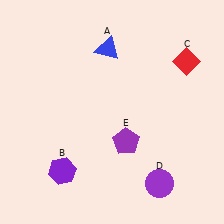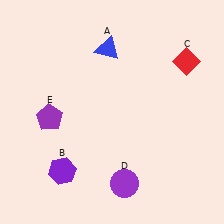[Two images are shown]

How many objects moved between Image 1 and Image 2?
2 objects moved between the two images.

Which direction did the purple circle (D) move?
The purple circle (D) moved left.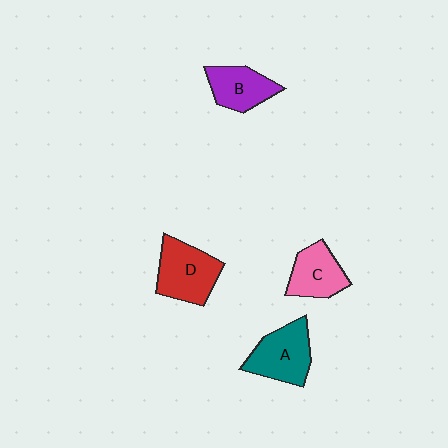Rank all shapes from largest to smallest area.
From largest to smallest: D (red), A (teal), C (pink), B (purple).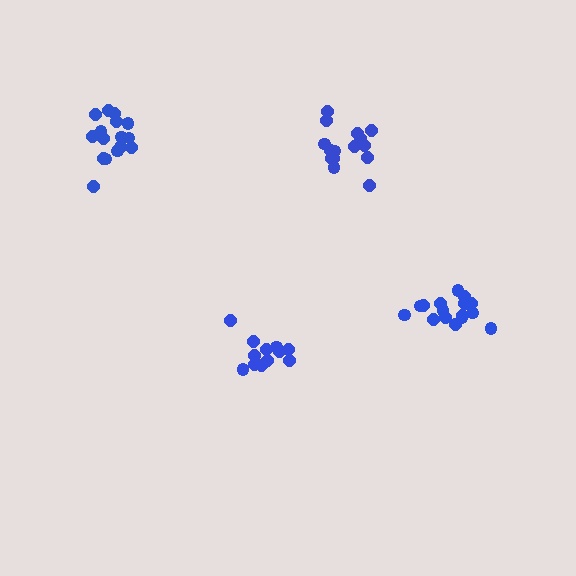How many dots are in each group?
Group 1: 16 dots, Group 2: 16 dots, Group 3: 12 dots, Group 4: 16 dots (60 total).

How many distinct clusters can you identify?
There are 4 distinct clusters.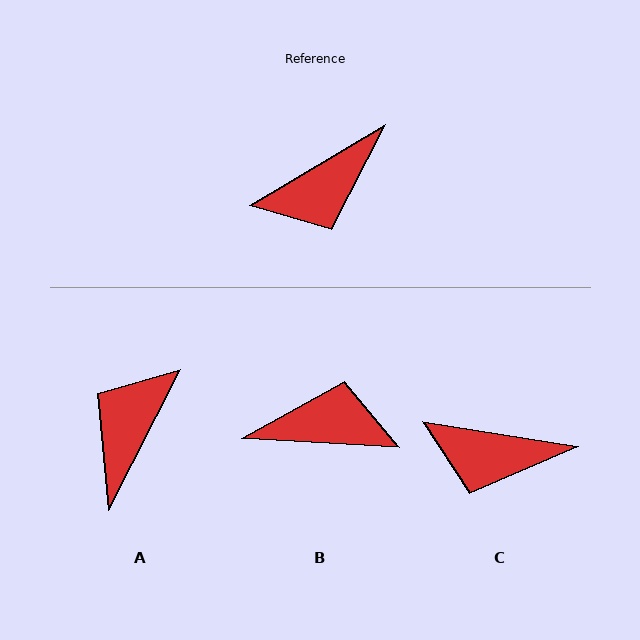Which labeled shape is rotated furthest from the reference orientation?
A, about 148 degrees away.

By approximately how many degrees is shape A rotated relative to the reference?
Approximately 148 degrees clockwise.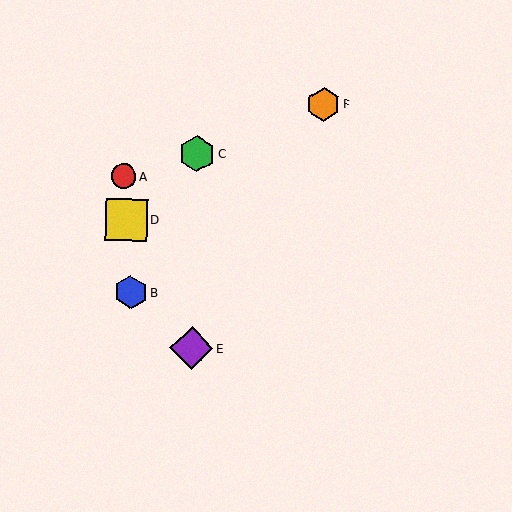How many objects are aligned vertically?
2 objects (C, E) are aligned vertically.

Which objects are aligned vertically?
Objects C, E are aligned vertically.